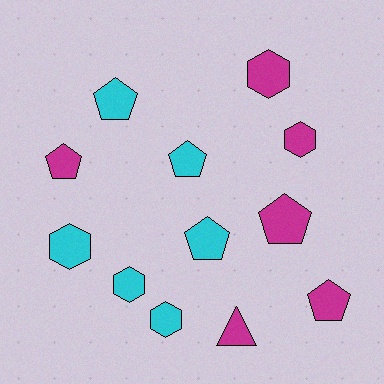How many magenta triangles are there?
There is 1 magenta triangle.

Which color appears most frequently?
Cyan, with 6 objects.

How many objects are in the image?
There are 12 objects.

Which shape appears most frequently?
Pentagon, with 6 objects.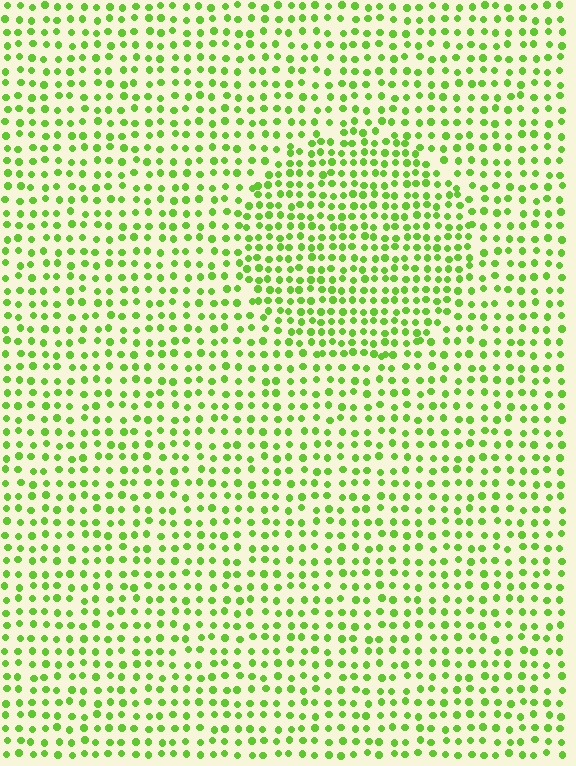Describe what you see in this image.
The image contains small lime elements arranged at two different densities. A circle-shaped region is visible where the elements are more densely packed than the surrounding area.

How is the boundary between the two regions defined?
The boundary is defined by a change in element density (approximately 1.5x ratio). All elements are the same color, size, and shape.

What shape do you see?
I see a circle.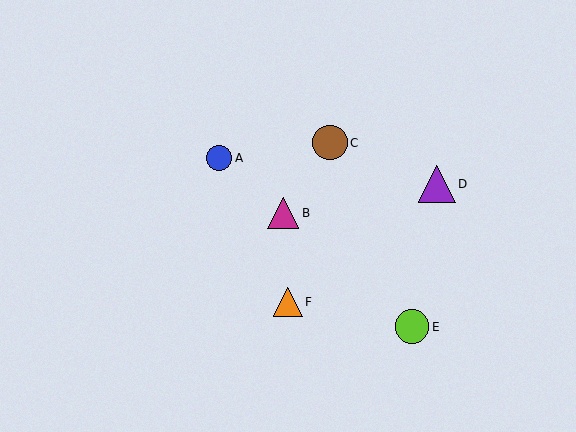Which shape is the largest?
The purple triangle (labeled D) is the largest.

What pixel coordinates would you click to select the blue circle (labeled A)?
Click at (219, 158) to select the blue circle A.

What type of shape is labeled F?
Shape F is an orange triangle.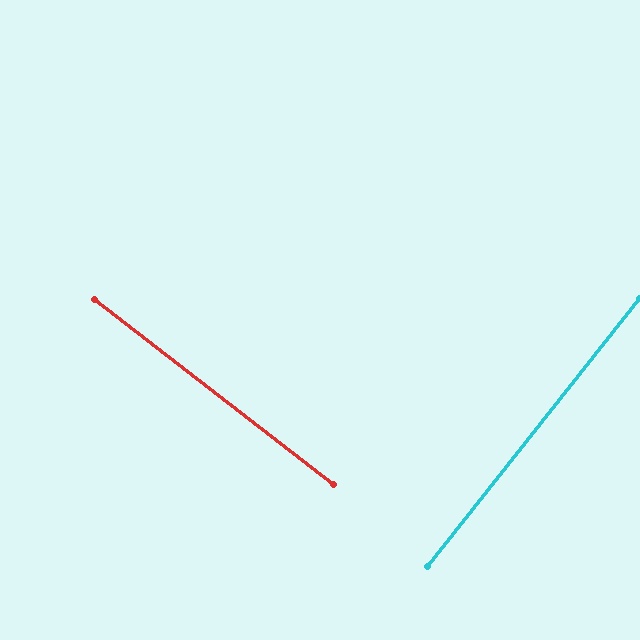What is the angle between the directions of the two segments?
Approximately 89 degrees.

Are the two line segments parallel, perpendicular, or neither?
Perpendicular — they meet at approximately 89°.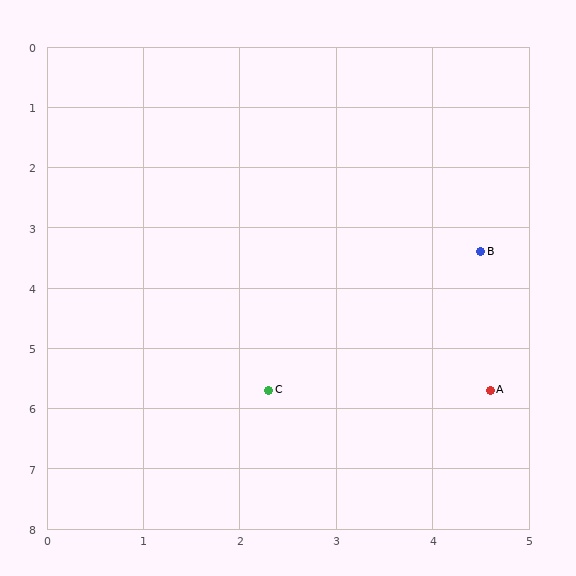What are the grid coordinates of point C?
Point C is at approximately (2.3, 5.7).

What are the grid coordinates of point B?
Point B is at approximately (4.5, 3.4).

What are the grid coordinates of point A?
Point A is at approximately (4.6, 5.7).